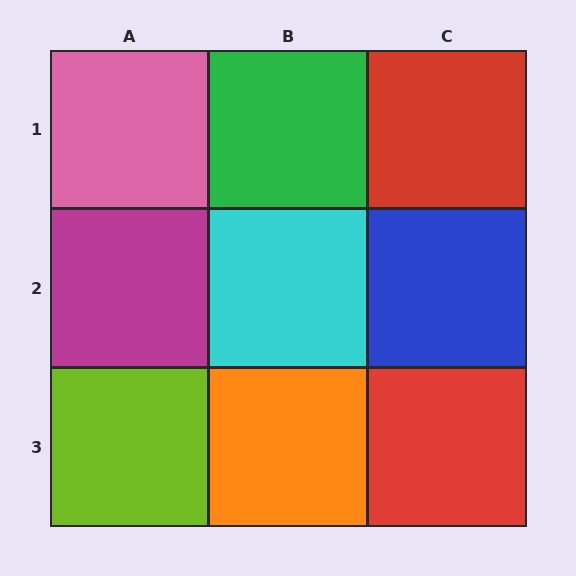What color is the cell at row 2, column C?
Blue.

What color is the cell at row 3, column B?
Orange.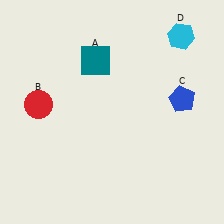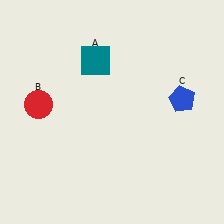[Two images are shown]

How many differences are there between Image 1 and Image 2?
There is 1 difference between the two images.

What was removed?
The cyan hexagon (D) was removed in Image 2.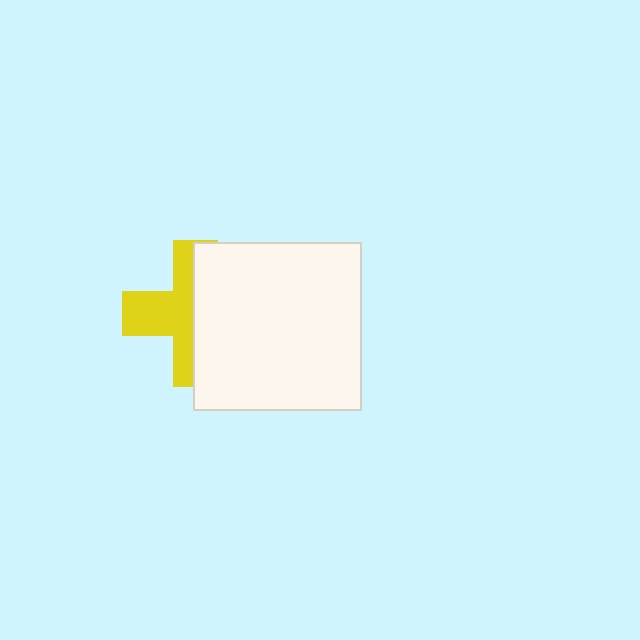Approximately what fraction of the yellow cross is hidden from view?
Roughly 52% of the yellow cross is hidden behind the white square.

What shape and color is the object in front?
The object in front is a white square.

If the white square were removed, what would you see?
You would see the complete yellow cross.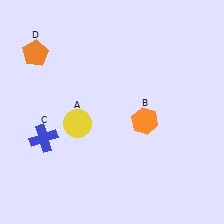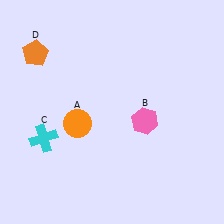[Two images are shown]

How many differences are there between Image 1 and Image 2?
There are 3 differences between the two images.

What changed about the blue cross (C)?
In Image 1, C is blue. In Image 2, it changed to cyan.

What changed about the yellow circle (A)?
In Image 1, A is yellow. In Image 2, it changed to orange.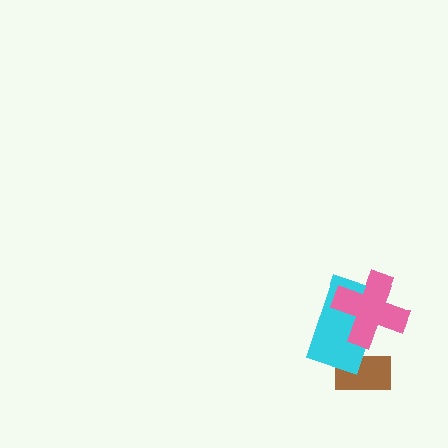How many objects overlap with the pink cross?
1 object overlaps with the pink cross.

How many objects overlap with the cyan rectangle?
2 objects overlap with the cyan rectangle.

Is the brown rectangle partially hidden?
Yes, it is partially covered by another shape.